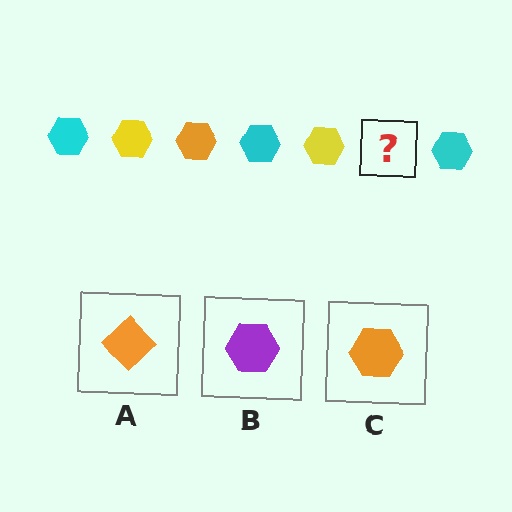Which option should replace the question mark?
Option C.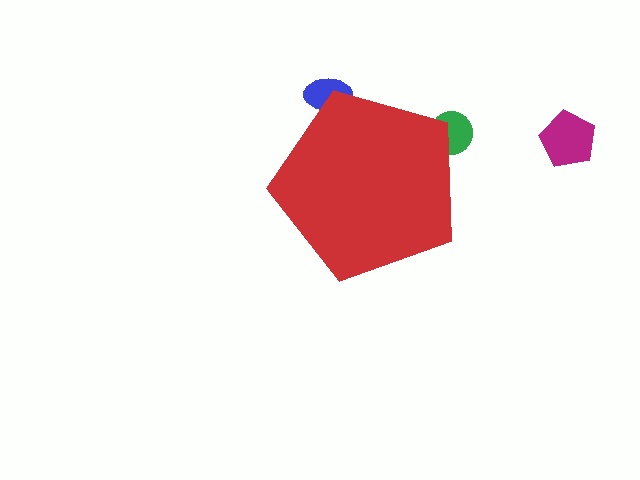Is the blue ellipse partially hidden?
Yes, the blue ellipse is partially hidden behind the red pentagon.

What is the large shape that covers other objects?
A red pentagon.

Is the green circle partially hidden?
Yes, the green circle is partially hidden behind the red pentagon.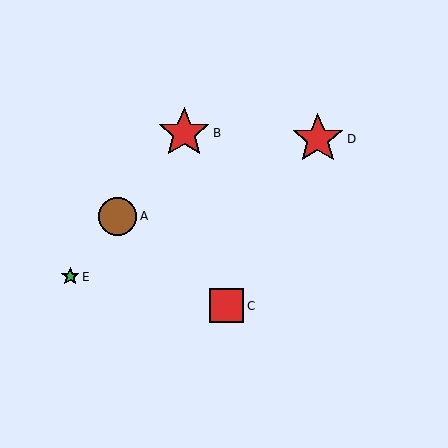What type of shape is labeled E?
Shape E is a green star.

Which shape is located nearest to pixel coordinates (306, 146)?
The red star (labeled D) at (318, 139) is nearest to that location.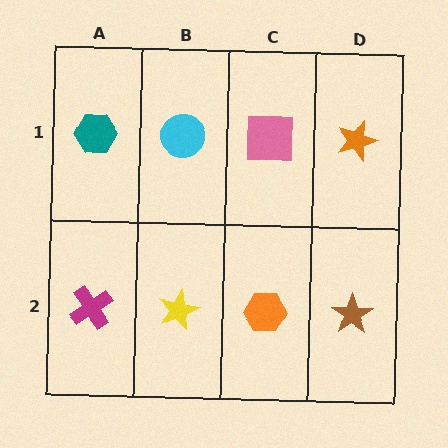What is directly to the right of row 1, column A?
A cyan circle.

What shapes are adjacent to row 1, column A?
A magenta cross (row 2, column A), a cyan circle (row 1, column B).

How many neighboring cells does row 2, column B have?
3.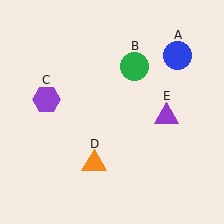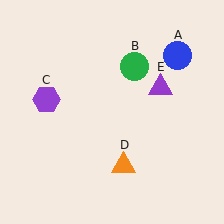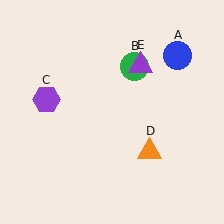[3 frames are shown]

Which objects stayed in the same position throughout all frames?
Blue circle (object A) and green circle (object B) and purple hexagon (object C) remained stationary.